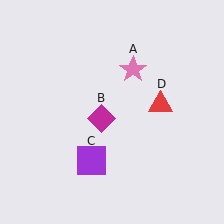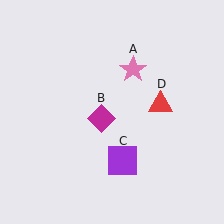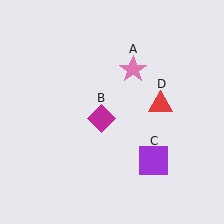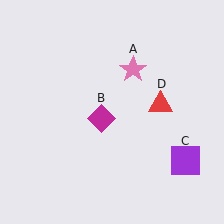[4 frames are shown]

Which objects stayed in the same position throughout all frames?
Pink star (object A) and magenta diamond (object B) and red triangle (object D) remained stationary.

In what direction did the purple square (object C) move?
The purple square (object C) moved right.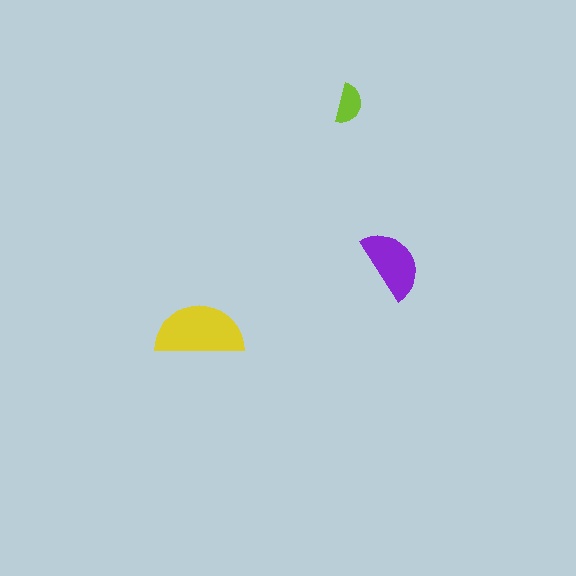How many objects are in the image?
There are 3 objects in the image.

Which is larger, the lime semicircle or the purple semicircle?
The purple one.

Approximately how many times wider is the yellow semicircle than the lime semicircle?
About 2 times wider.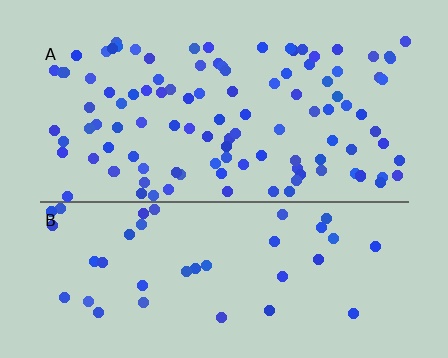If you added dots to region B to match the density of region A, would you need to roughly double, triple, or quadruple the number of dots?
Approximately triple.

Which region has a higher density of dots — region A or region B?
A (the top).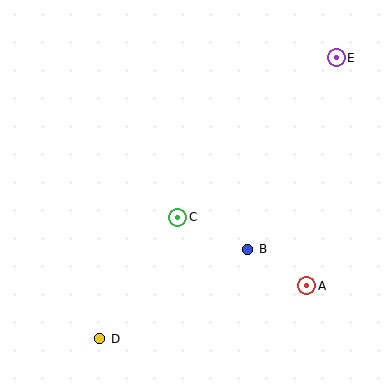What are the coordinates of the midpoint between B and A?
The midpoint between B and A is at (277, 267).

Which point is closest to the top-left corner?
Point C is closest to the top-left corner.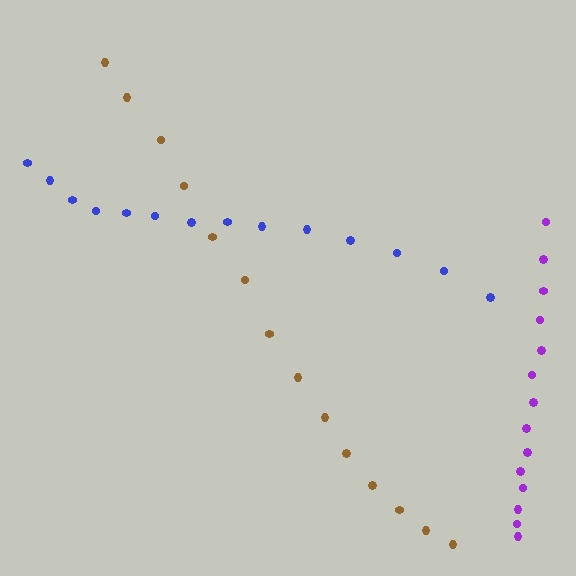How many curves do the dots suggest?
There are 3 distinct paths.